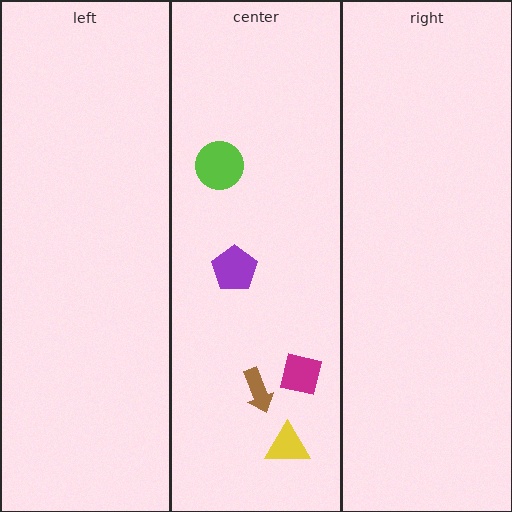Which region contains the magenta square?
The center region.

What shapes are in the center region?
The yellow triangle, the brown arrow, the magenta square, the lime circle, the purple pentagon.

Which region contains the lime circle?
The center region.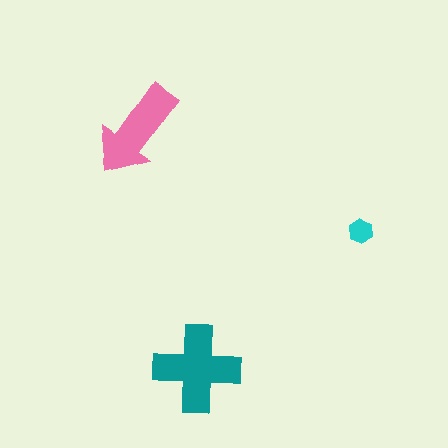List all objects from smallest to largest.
The cyan hexagon, the pink arrow, the teal cross.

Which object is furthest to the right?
The cyan hexagon is rightmost.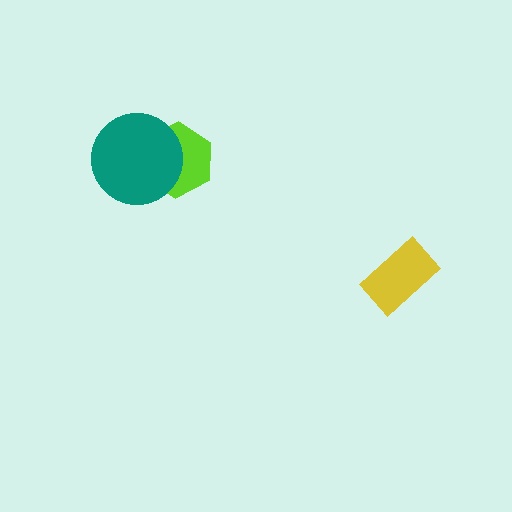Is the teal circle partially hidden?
No, no other shape covers it.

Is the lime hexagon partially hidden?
Yes, it is partially covered by another shape.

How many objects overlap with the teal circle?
1 object overlaps with the teal circle.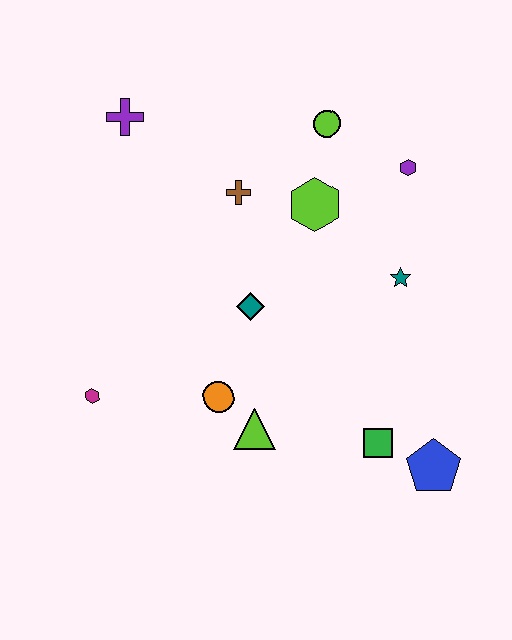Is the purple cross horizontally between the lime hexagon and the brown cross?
No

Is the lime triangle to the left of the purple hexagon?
Yes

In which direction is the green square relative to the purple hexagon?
The green square is below the purple hexagon.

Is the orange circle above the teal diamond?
No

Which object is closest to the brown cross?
The lime hexagon is closest to the brown cross.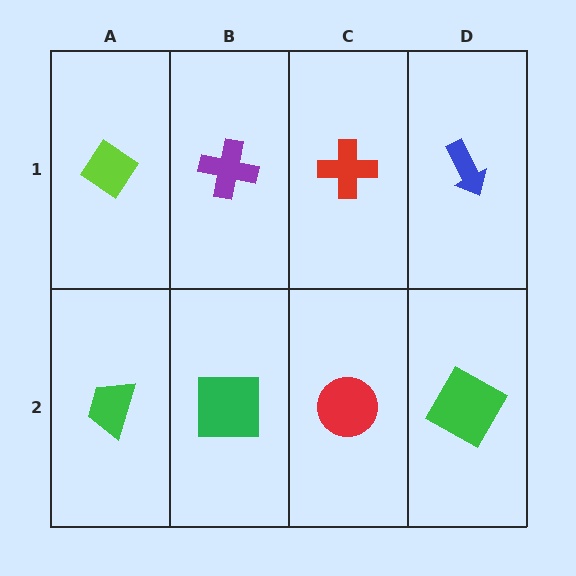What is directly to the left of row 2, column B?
A green trapezoid.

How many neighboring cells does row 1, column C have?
3.